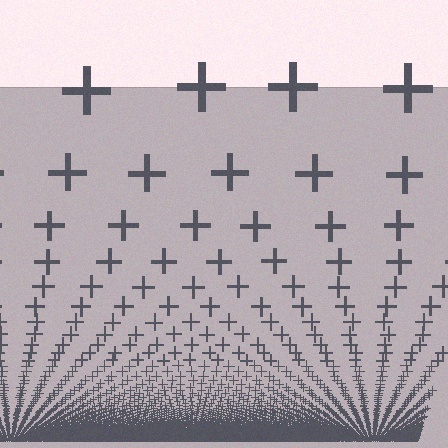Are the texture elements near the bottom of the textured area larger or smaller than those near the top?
Smaller. The gradient is inverted — elements near the bottom are smaller and denser.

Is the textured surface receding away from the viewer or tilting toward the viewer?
The surface appears to tilt toward the viewer. Texture elements get larger and sparser toward the top.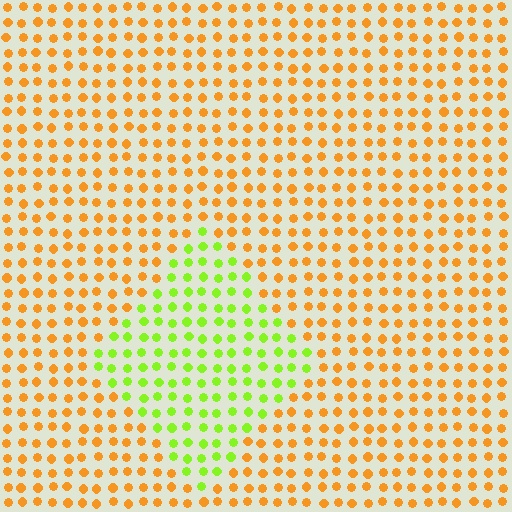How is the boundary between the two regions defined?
The boundary is defined purely by a slight shift in hue (about 59 degrees). Spacing, size, and orientation are identical on both sides.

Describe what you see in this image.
The image is filled with small orange elements in a uniform arrangement. A diamond-shaped region is visible where the elements are tinted to a slightly different hue, forming a subtle color boundary.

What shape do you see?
I see a diamond.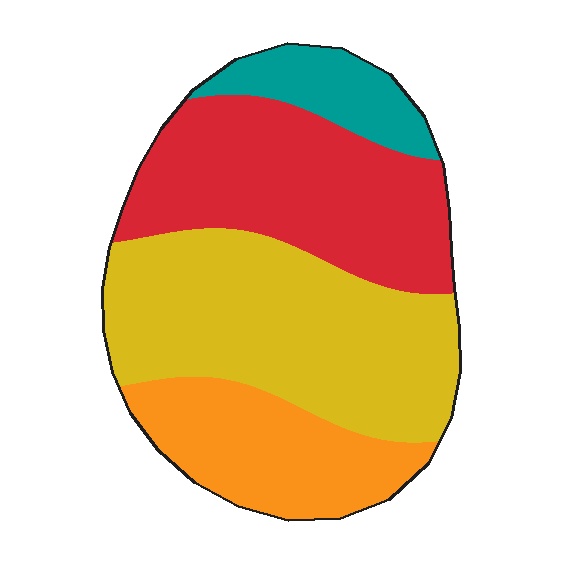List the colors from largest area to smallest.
From largest to smallest: yellow, red, orange, teal.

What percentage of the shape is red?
Red covers 31% of the shape.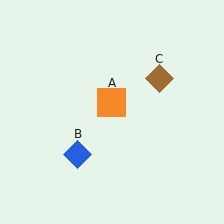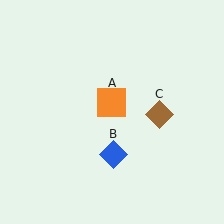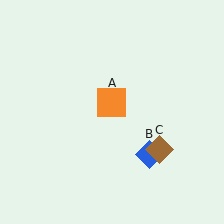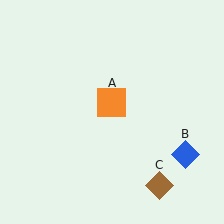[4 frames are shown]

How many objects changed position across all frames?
2 objects changed position: blue diamond (object B), brown diamond (object C).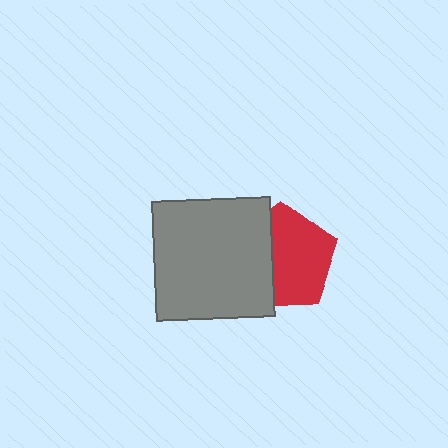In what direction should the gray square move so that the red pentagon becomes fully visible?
The gray square should move left. That is the shortest direction to clear the overlap and leave the red pentagon fully visible.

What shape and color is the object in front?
The object in front is a gray square.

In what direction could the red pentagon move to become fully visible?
The red pentagon could move right. That would shift it out from behind the gray square entirely.